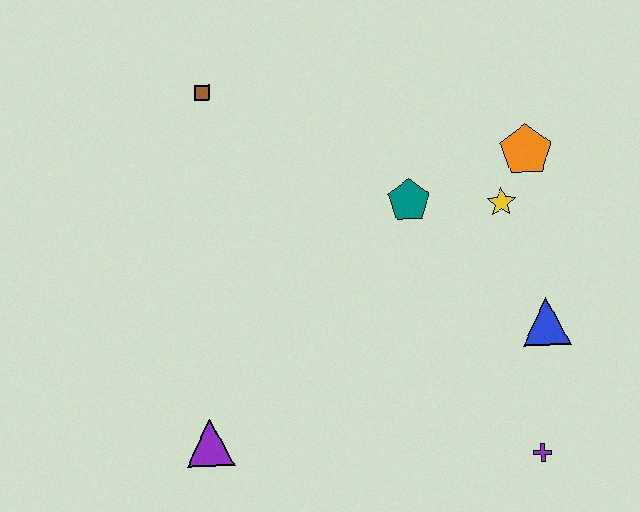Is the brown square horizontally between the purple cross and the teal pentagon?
No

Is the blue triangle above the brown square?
No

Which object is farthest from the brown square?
The purple cross is farthest from the brown square.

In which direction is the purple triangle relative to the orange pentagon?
The purple triangle is to the left of the orange pentagon.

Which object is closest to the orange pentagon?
The yellow star is closest to the orange pentagon.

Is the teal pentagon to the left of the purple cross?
Yes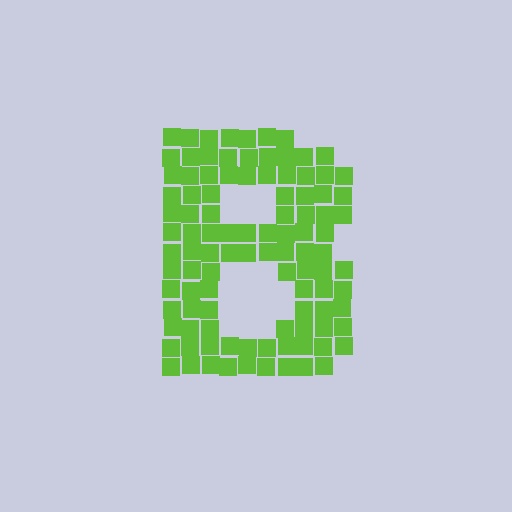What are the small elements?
The small elements are squares.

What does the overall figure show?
The overall figure shows the letter B.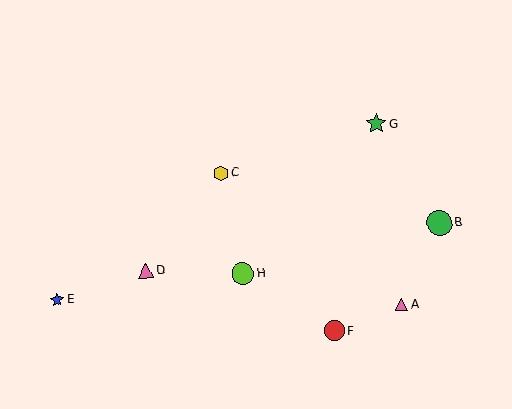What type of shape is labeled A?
Shape A is a pink triangle.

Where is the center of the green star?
The center of the green star is at (376, 124).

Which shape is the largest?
The green circle (labeled B) is the largest.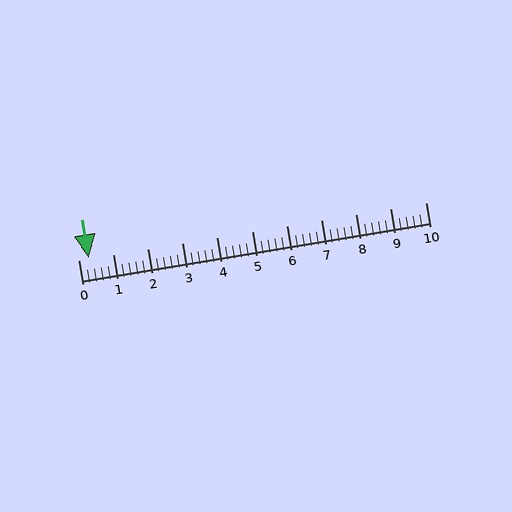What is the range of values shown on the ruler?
The ruler shows values from 0 to 10.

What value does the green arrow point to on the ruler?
The green arrow points to approximately 0.3.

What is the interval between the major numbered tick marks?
The major tick marks are spaced 1 units apart.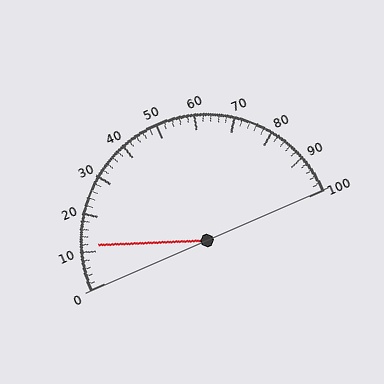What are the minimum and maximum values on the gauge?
The gauge ranges from 0 to 100.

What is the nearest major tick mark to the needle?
The nearest major tick mark is 10.